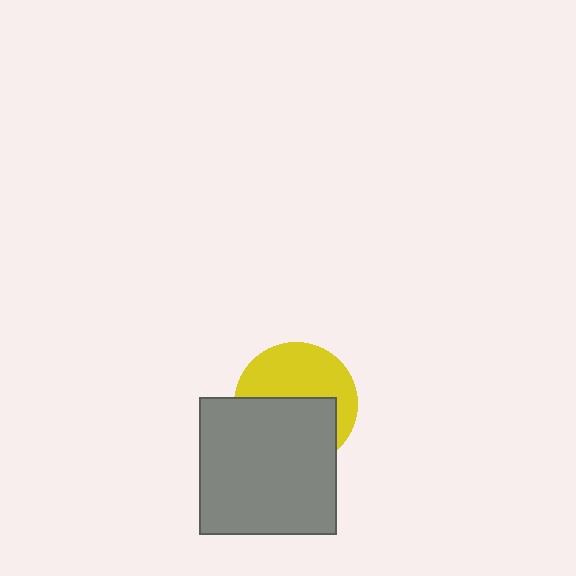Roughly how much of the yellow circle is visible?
About half of it is visible (roughly 50%).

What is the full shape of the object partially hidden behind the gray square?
The partially hidden object is a yellow circle.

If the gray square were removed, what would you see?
You would see the complete yellow circle.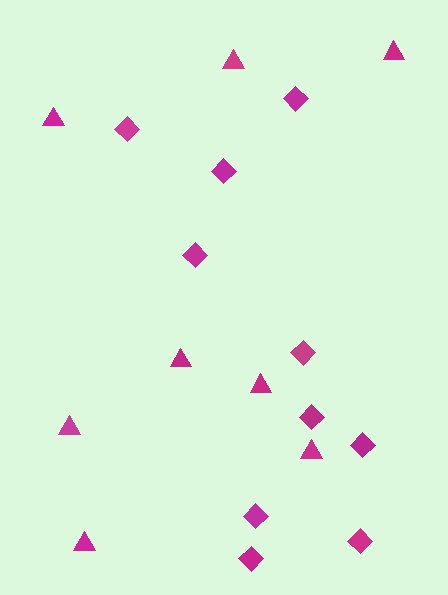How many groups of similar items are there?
There are 2 groups: one group of diamonds (10) and one group of triangles (8).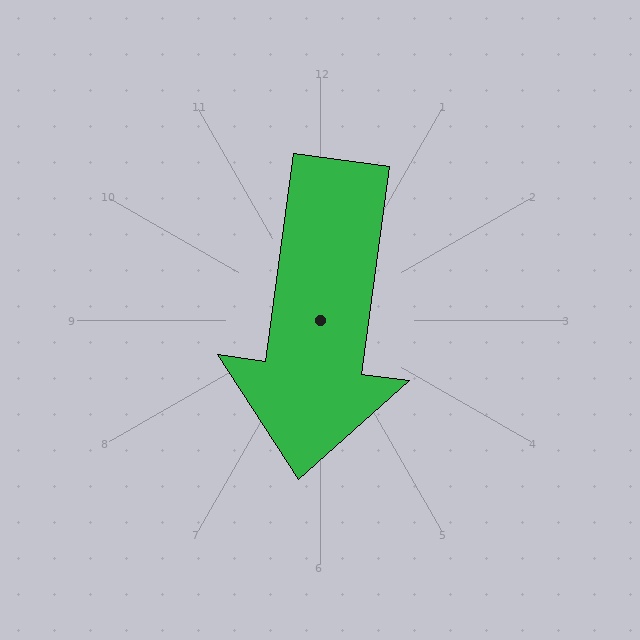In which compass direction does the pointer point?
South.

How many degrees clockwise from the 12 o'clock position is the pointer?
Approximately 188 degrees.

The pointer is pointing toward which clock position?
Roughly 6 o'clock.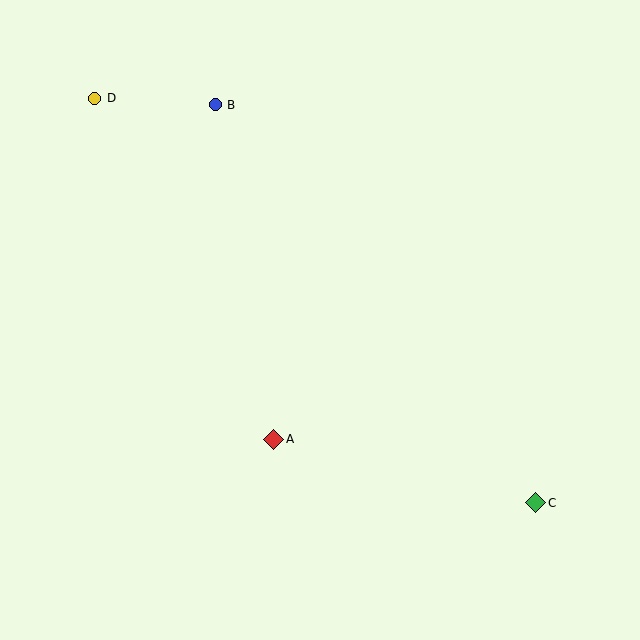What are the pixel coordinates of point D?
Point D is at (95, 98).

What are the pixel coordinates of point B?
Point B is at (215, 105).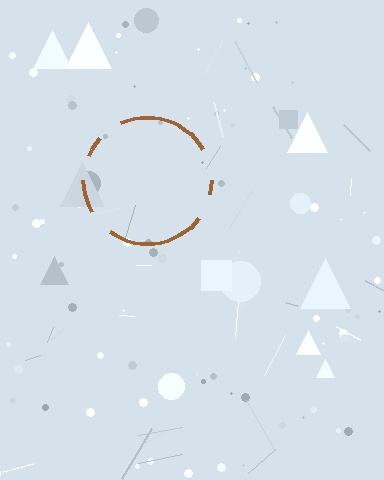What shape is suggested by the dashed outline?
The dashed outline suggests a circle.